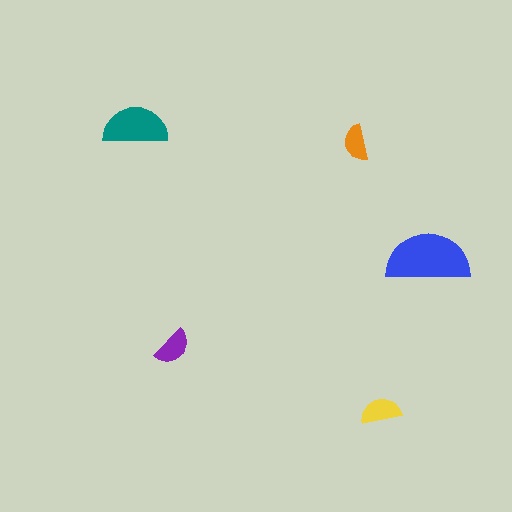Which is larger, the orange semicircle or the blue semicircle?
The blue one.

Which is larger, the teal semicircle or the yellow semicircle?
The teal one.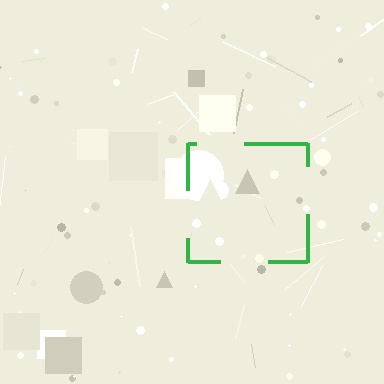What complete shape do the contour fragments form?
The contour fragments form a square.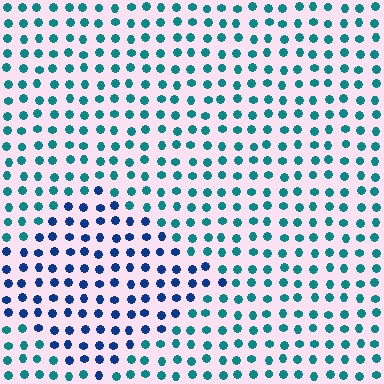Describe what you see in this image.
The image is filled with small teal elements in a uniform arrangement. A diamond-shaped region is visible where the elements are tinted to a slightly different hue, forming a subtle color boundary.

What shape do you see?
I see a diamond.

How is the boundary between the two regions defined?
The boundary is defined purely by a slight shift in hue (about 40 degrees). Spacing, size, and orientation are identical on both sides.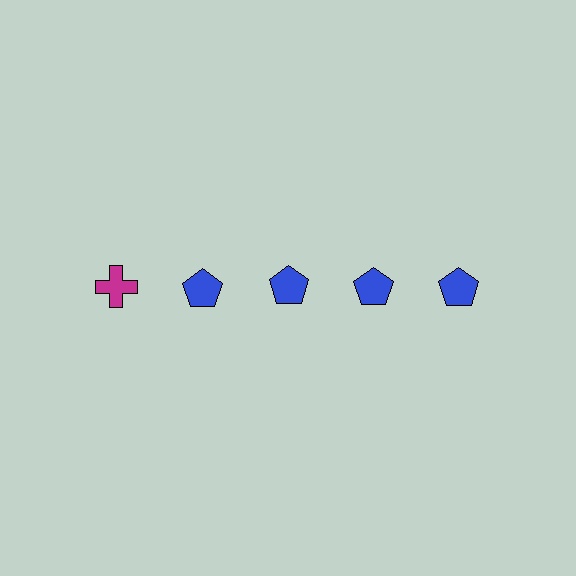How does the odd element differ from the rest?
It differs in both color (magenta instead of blue) and shape (cross instead of pentagon).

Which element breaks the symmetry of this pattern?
The magenta cross in the top row, leftmost column breaks the symmetry. All other shapes are blue pentagons.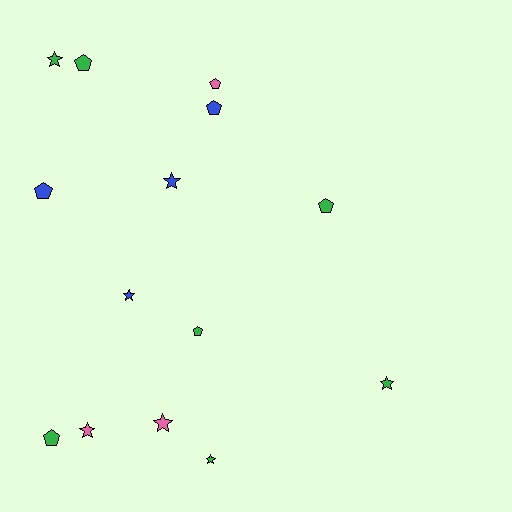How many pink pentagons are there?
There is 1 pink pentagon.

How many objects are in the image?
There are 14 objects.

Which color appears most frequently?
Green, with 7 objects.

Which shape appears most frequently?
Pentagon, with 7 objects.